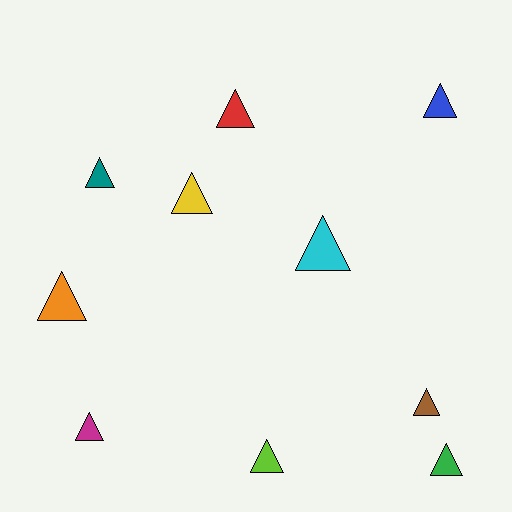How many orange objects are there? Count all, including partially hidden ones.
There is 1 orange object.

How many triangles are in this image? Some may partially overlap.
There are 10 triangles.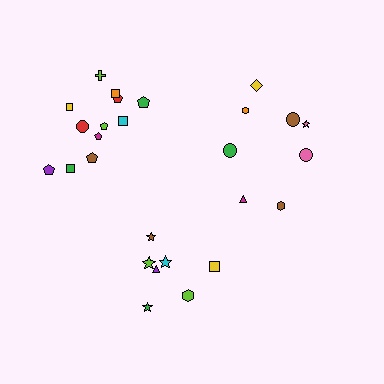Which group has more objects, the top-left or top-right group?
The top-left group.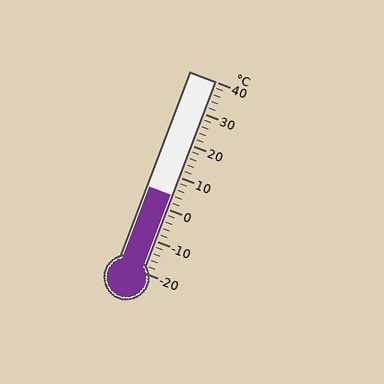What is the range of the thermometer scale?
The thermometer scale ranges from -20°C to 40°C.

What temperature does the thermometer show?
The thermometer shows approximately 4°C.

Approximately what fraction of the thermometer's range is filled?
The thermometer is filled to approximately 40% of its range.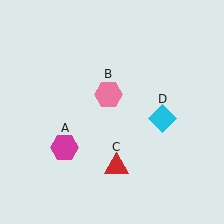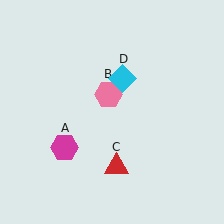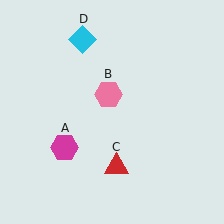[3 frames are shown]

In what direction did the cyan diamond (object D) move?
The cyan diamond (object D) moved up and to the left.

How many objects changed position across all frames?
1 object changed position: cyan diamond (object D).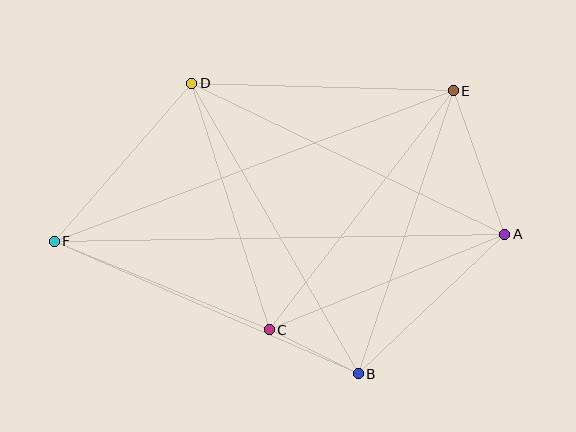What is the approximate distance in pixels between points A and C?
The distance between A and C is approximately 254 pixels.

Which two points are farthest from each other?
Points A and F are farthest from each other.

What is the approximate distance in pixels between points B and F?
The distance between B and F is approximately 332 pixels.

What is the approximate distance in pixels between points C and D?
The distance between C and D is approximately 258 pixels.